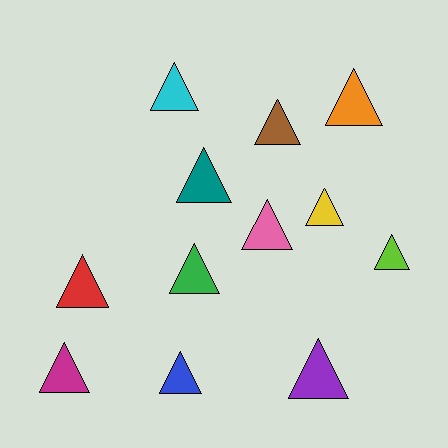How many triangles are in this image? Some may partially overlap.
There are 12 triangles.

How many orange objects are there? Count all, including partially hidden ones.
There is 1 orange object.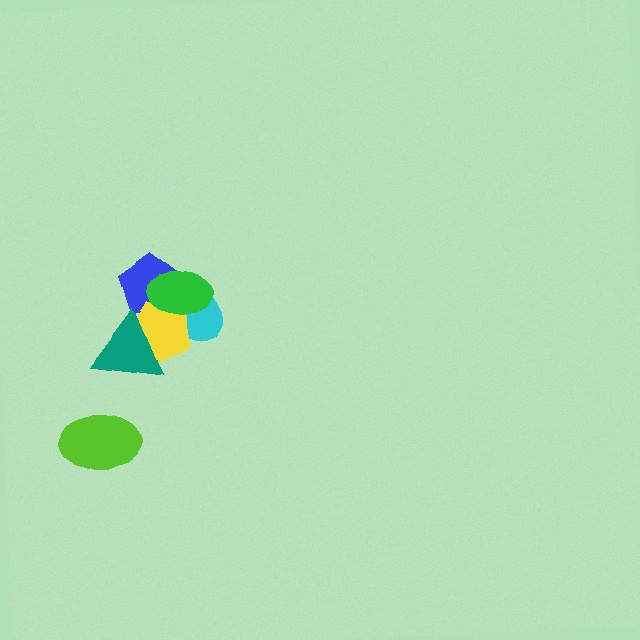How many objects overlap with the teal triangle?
2 objects overlap with the teal triangle.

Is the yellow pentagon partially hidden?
Yes, it is partially covered by another shape.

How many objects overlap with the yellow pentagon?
4 objects overlap with the yellow pentagon.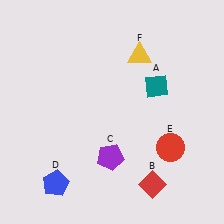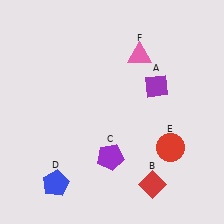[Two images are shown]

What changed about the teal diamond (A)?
In Image 1, A is teal. In Image 2, it changed to purple.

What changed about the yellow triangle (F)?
In Image 1, F is yellow. In Image 2, it changed to pink.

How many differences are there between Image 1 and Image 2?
There are 2 differences between the two images.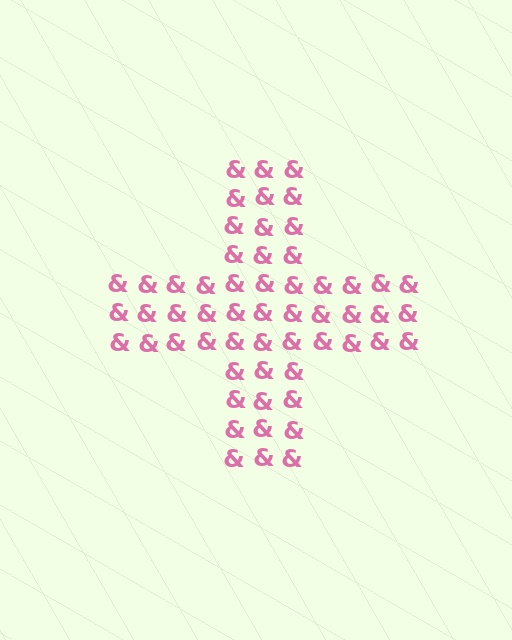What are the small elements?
The small elements are ampersands.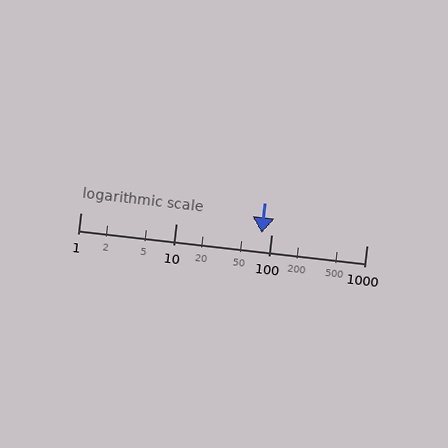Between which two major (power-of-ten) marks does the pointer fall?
The pointer is between 10 and 100.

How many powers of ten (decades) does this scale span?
The scale spans 3 decades, from 1 to 1000.